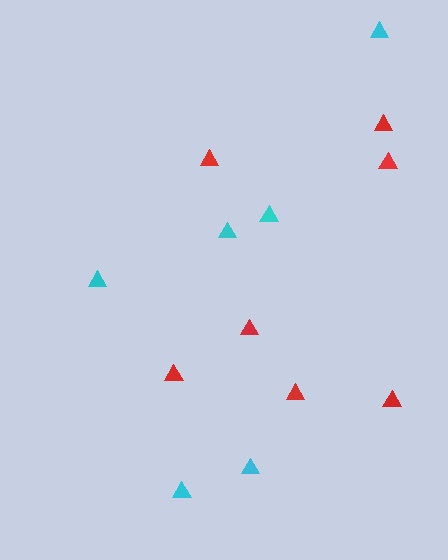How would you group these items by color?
There are 2 groups: one group of red triangles (7) and one group of cyan triangles (6).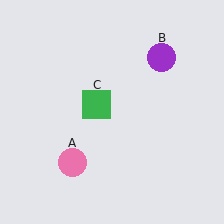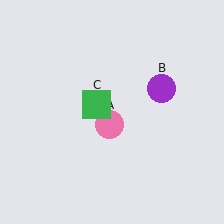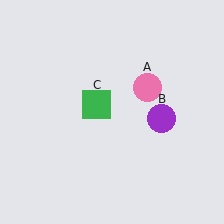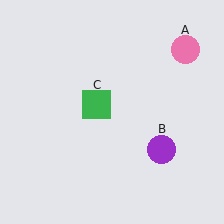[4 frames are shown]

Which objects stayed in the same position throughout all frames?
Green square (object C) remained stationary.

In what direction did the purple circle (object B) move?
The purple circle (object B) moved down.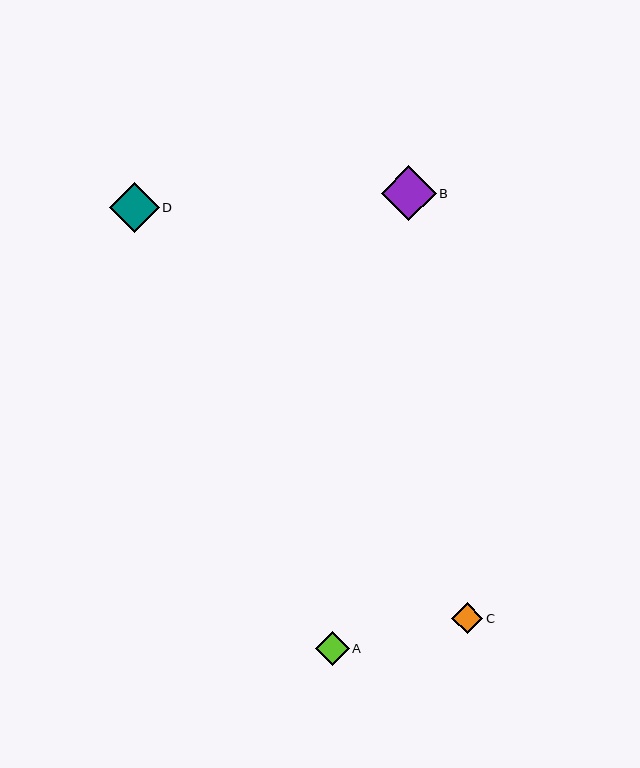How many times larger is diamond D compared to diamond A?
Diamond D is approximately 1.5 times the size of diamond A.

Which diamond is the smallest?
Diamond C is the smallest with a size of approximately 31 pixels.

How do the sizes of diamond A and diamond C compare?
Diamond A and diamond C are approximately the same size.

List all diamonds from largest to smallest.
From largest to smallest: B, D, A, C.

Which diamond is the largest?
Diamond B is the largest with a size of approximately 55 pixels.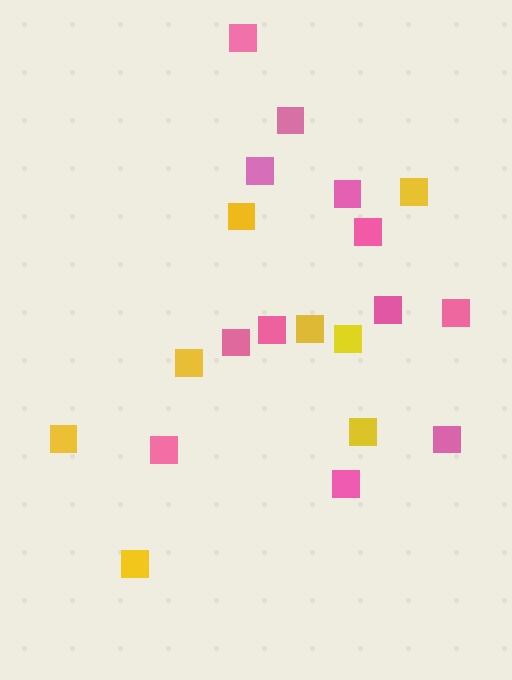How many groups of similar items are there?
There are 2 groups: one group of pink squares (12) and one group of yellow squares (8).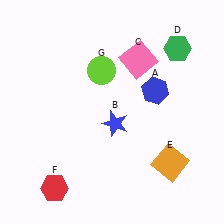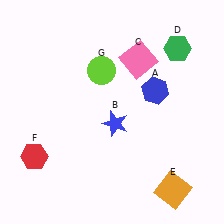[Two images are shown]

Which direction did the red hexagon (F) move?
The red hexagon (F) moved up.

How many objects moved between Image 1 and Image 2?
2 objects moved between the two images.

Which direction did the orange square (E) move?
The orange square (E) moved down.